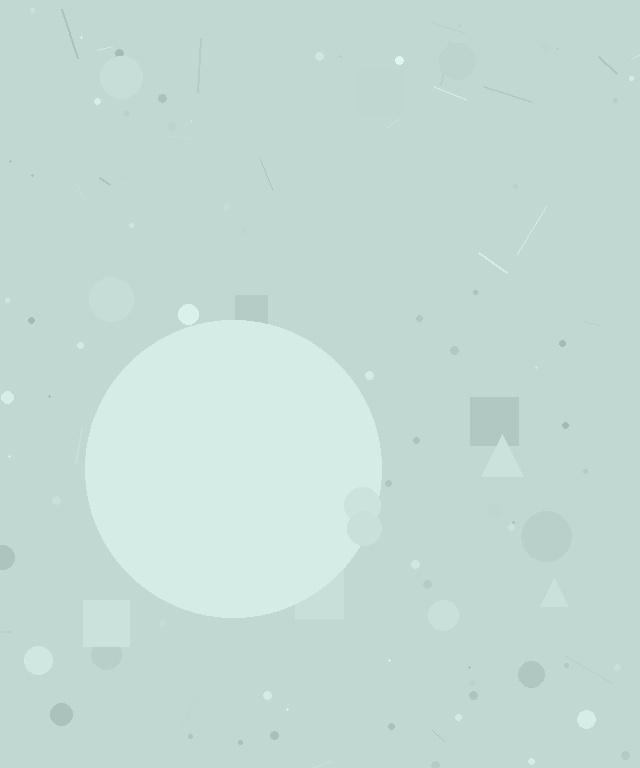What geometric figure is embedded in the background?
A circle is embedded in the background.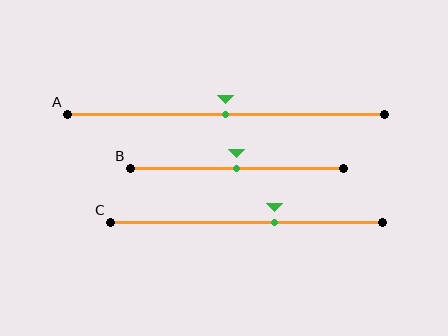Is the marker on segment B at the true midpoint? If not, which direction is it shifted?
Yes, the marker on segment B is at the true midpoint.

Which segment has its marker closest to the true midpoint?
Segment A has its marker closest to the true midpoint.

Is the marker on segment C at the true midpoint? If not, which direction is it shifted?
No, the marker on segment C is shifted to the right by about 10% of the segment length.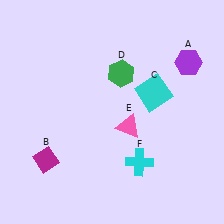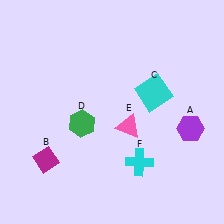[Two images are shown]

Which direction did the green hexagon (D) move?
The green hexagon (D) moved down.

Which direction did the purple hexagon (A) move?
The purple hexagon (A) moved down.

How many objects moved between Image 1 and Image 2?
2 objects moved between the two images.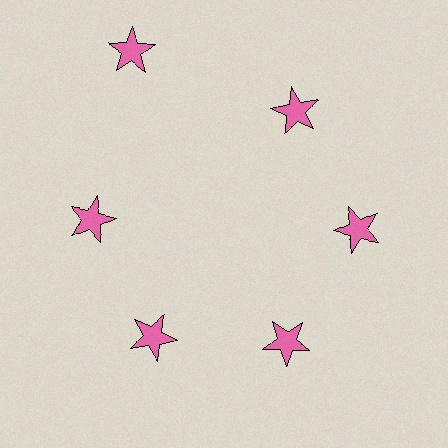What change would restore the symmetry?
The symmetry would be restored by moving it inward, back onto the ring so that all 6 stars sit at equal angles and equal distance from the center.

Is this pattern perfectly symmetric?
No. The 6 pink stars are arranged in a ring, but one element near the 11 o'clock position is pushed outward from the center, breaking the 6-fold rotational symmetry.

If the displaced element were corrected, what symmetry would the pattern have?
It would have 6-fold rotational symmetry — the pattern would map onto itself every 60 degrees.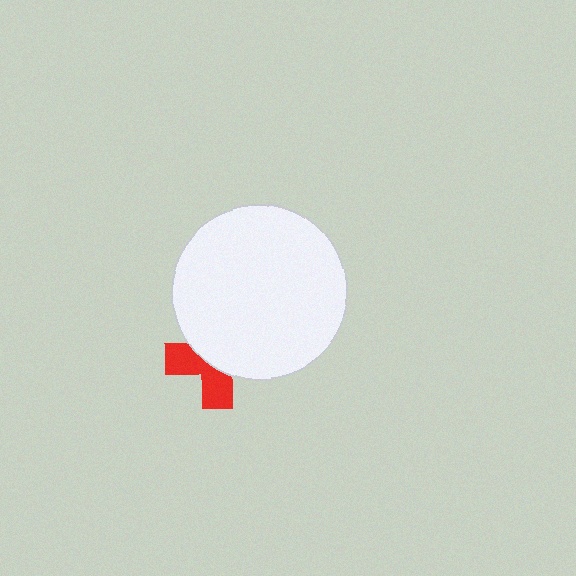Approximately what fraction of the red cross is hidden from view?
Roughly 58% of the red cross is hidden behind the white circle.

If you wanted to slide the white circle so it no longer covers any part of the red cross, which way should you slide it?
Slide it up — that is the most direct way to separate the two shapes.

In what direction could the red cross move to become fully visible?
The red cross could move down. That would shift it out from behind the white circle entirely.